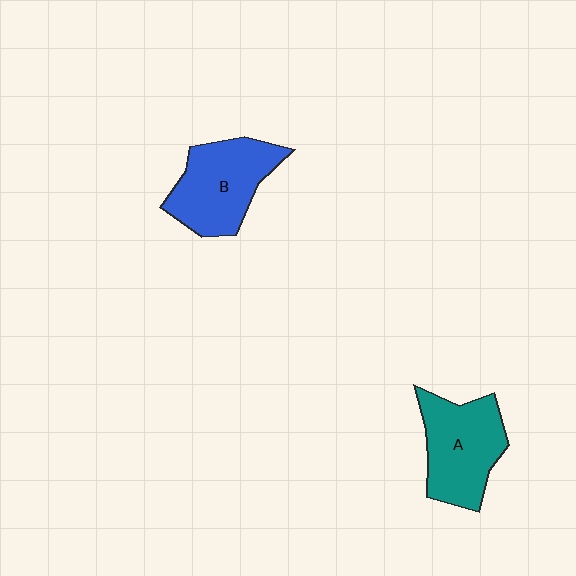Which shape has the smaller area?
Shape A (teal).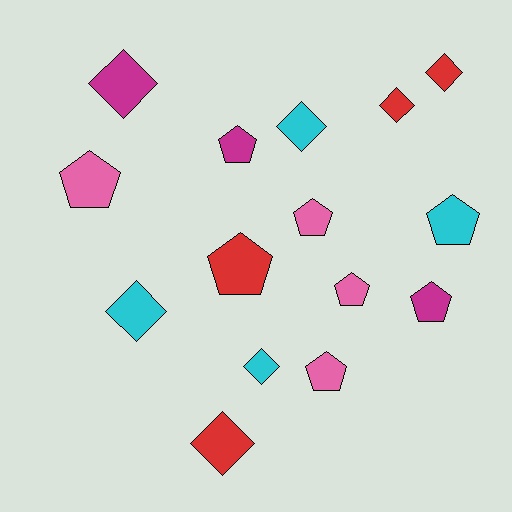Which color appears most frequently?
Cyan, with 4 objects.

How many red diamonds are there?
There are 3 red diamonds.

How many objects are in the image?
There are 15 objects.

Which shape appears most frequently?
Pentagon, with 8 objects.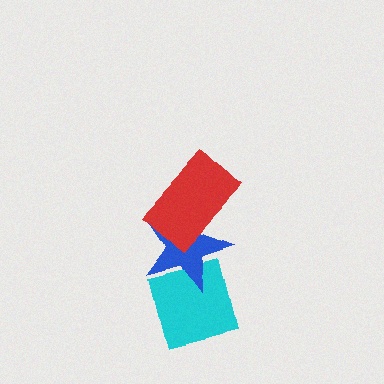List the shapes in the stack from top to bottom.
From top to bottom: the red rectangle, the blue star, the cyan square.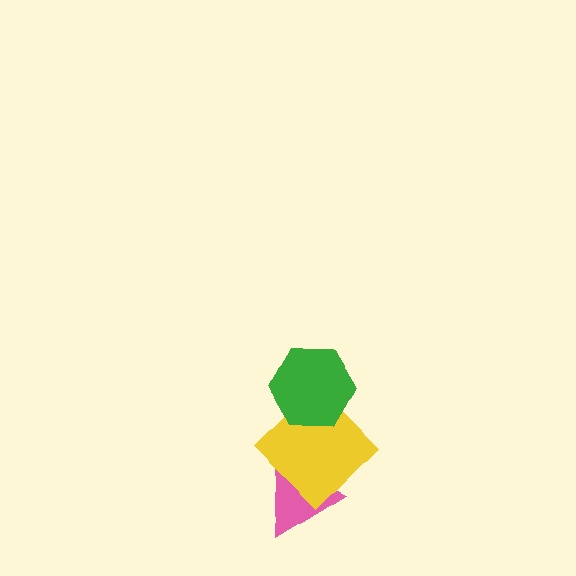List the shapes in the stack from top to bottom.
From top to bottom: the green hexagon, the yellow diamond, the pink triangle.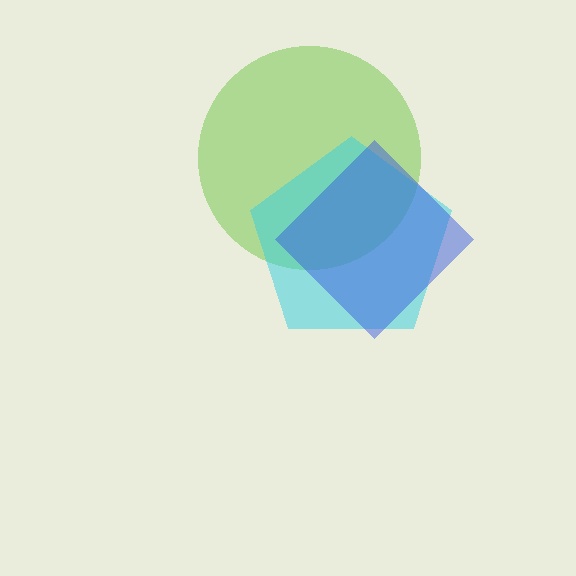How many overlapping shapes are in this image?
There are 3 overlapping shapes in the image.